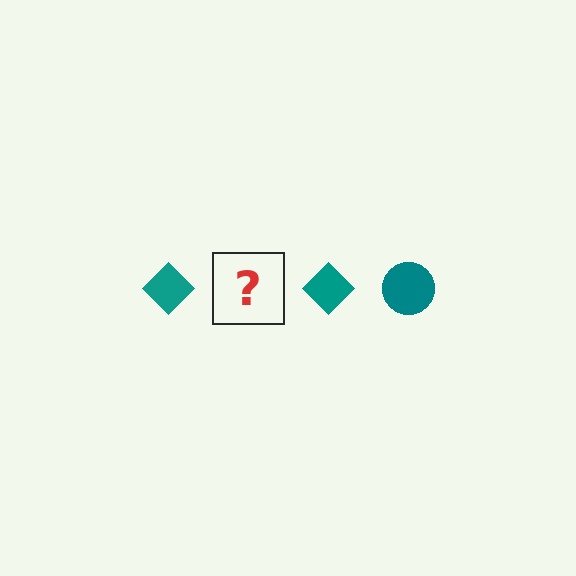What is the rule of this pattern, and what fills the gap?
The rule is that the pattern cycles through diamond, circle shapes in teal. The gap should be filled with a teal circle.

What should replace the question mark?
The question mark should be replaced with a teal circle.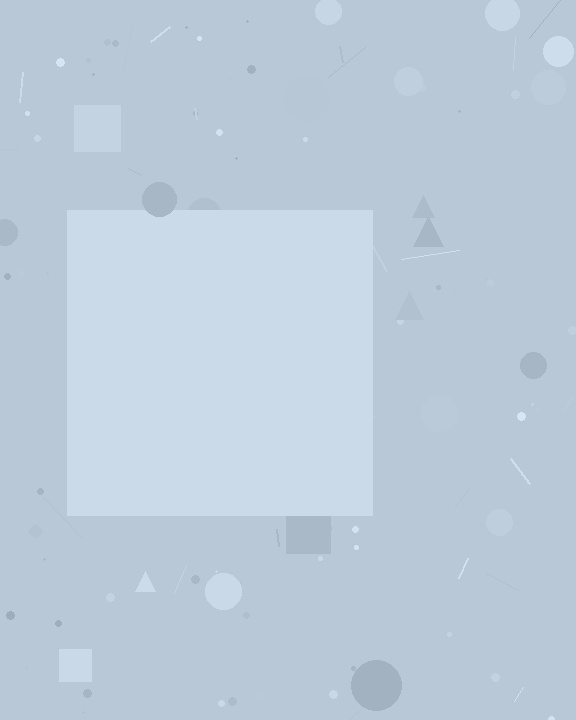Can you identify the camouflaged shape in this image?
The camouflaged shape is a square.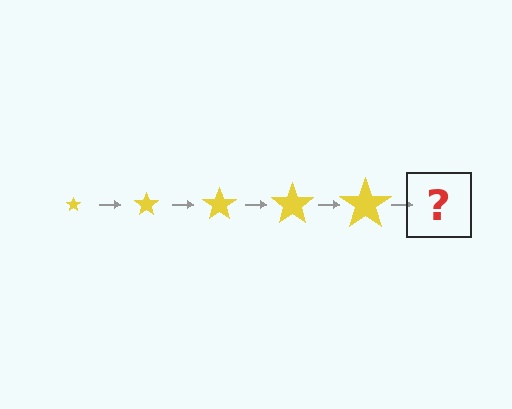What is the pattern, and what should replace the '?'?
The pattern is that the star gets progressively larger each step. The '?' should be a yellow star, larger than the previous one.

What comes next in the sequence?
The next element should be a yellow star, larger than the previous one.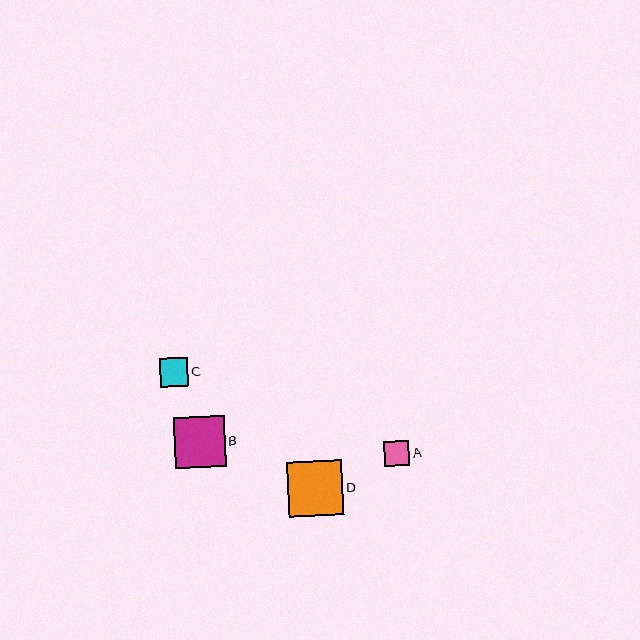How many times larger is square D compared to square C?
Square D is approximately 1.9 times the size of square C.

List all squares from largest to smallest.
From largest to smallest: D, B, C, A.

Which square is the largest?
Square D is the largest with a size of approximately 55 pixels.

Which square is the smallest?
Square A is the smallest with a size of approximately 25 pixels.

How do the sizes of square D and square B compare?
Square D and square B are approximately the same size.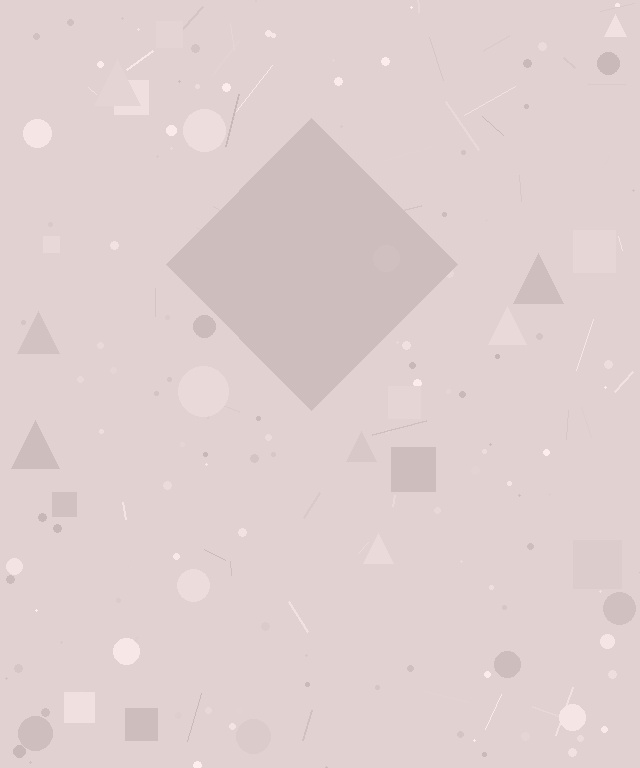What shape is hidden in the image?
A diamond is hidden in the image.